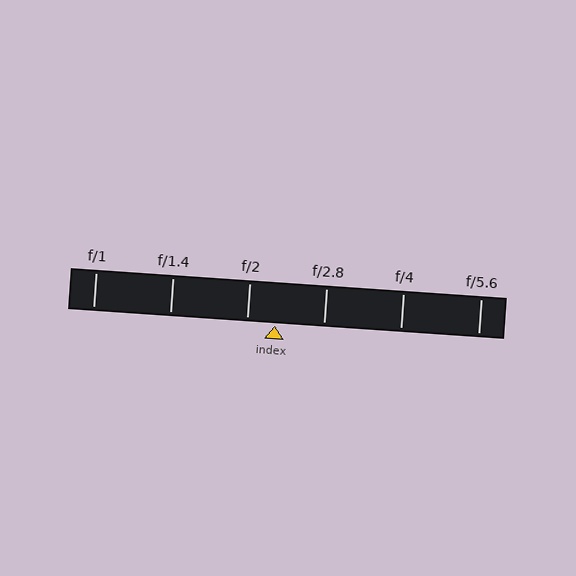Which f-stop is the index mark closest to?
The index mark is closest to f/2.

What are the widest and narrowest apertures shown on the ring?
The widest aperture shown is f/1 and the narrowest is f/5.6.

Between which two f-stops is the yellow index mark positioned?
The index mark is between f/2 and f/2.8.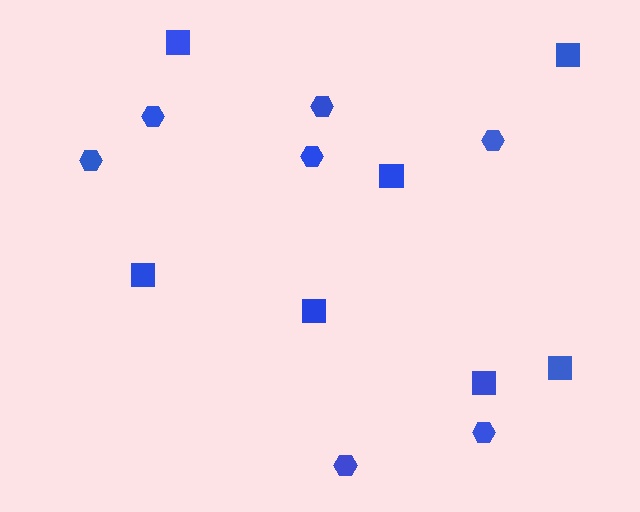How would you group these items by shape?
There are 2 groups: one group of squares (7) and one group of hexagons (7).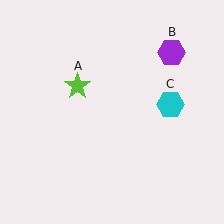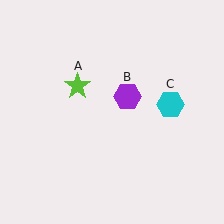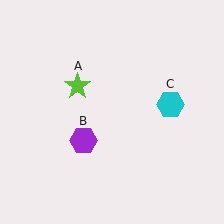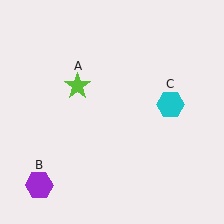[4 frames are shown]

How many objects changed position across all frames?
1 object changed position: purple hexagon (object B).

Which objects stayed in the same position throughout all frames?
Lime star (object A) and cyan hexagon (object C) remained stationary.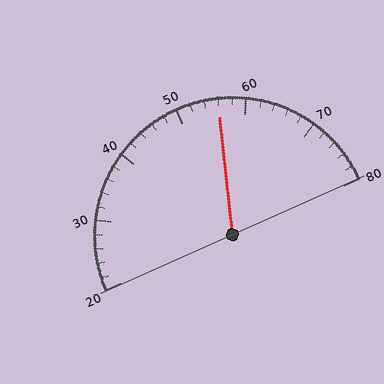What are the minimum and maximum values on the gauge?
The gauge ranges from 20 to 80.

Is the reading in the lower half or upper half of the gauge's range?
The reading is in the upper half of the range (20 to 80).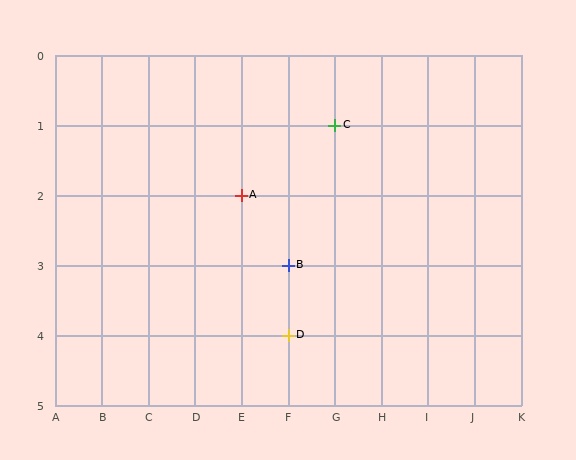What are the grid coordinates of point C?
Point C is at grid coordinates (G, 1).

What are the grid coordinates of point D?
Point D is at grid coordinates (F, 4).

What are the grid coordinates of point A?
Point A is at grid coordinates (E, 2).